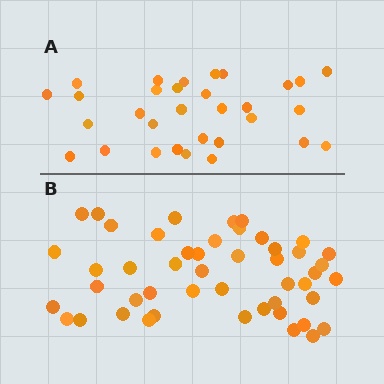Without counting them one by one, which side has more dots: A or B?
Region B (the bottom region) has more dots.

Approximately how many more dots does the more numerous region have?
Region B has approximately 15 more dots than region A.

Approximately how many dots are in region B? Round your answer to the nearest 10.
About 50 dots. (The exact count is 48, which rounds to 50.)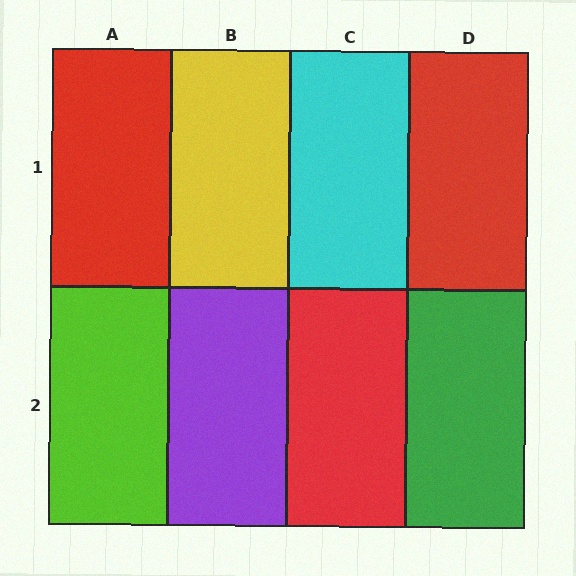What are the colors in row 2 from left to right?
Lime, purple, red, green.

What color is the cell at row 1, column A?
Red.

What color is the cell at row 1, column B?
Yellow.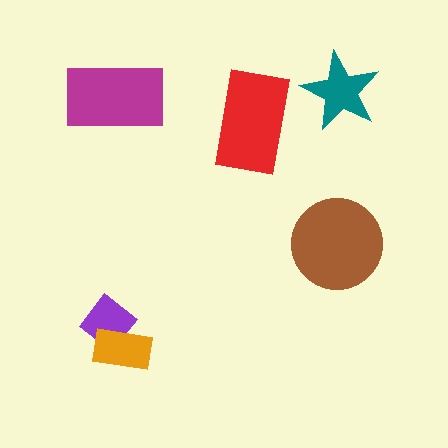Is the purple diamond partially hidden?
Yes, it is partially covered by another shape.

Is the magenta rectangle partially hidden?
No, no other shape covers it.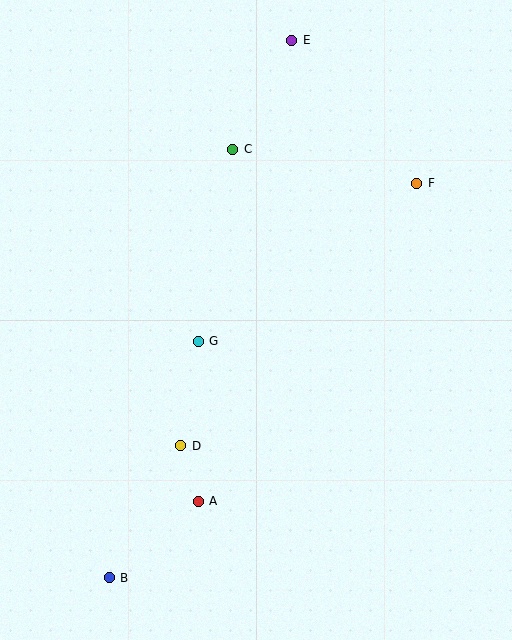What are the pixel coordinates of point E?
Point E is at (292, 40).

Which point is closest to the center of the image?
Point G at (198, 341) is closest to the center.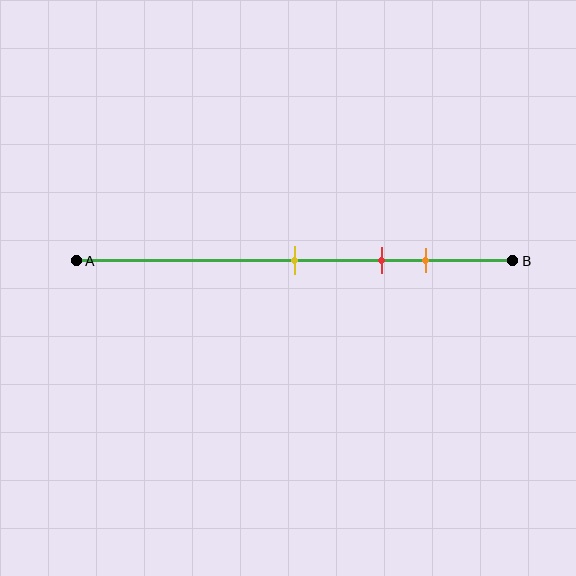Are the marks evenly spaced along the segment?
Yes, the marks are approximately evenly spaced.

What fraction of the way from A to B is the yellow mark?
The yellow mark is approximately 50% (0.5) of the way from A to B.